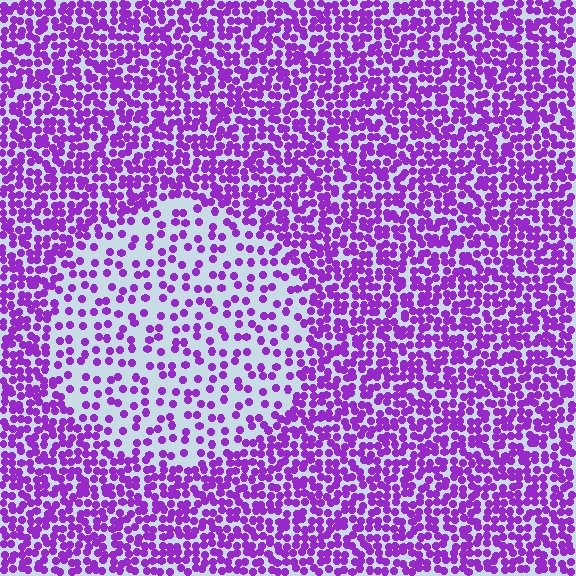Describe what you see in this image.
The image contains small purple elements arranged at two different densities. A circle-shaped region is visible where the elements are less densely packed than the surrounding area.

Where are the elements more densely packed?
The elements are more densely packed outside the circle boundary.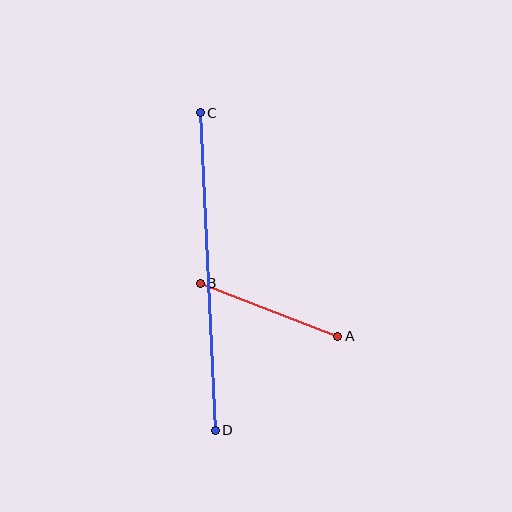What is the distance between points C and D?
The distance is approximately 318 pixels.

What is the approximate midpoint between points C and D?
The midpoint is at approximately (208, 272) pixels.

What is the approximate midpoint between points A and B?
The midpoint is at approximately (269, 310) pixels.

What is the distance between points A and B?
The distance is approximately 148 pixels.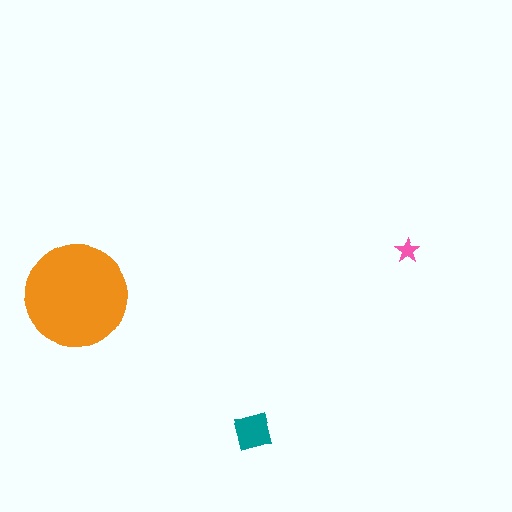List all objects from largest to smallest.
The orange circle, the teal square, the pink star.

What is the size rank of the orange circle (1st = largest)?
1st.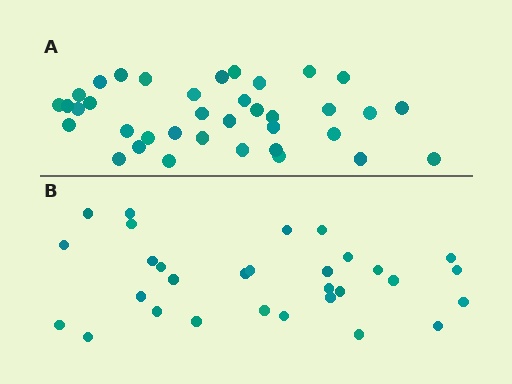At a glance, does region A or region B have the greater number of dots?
Region A (the top region) has more dots.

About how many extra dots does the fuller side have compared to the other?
Region A has roughly 8 or so more dots than region B.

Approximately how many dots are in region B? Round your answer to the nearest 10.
About 30 dots.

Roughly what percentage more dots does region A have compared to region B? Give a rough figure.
About 25% more.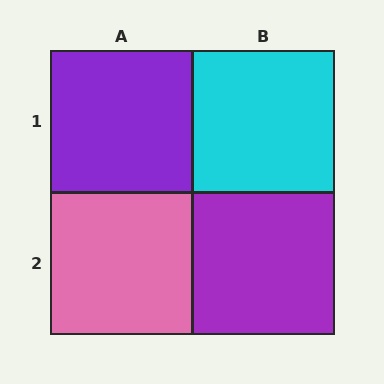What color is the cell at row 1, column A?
Purple.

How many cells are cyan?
1 cell is cyan.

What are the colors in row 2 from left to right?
Pink, purple.